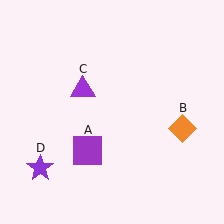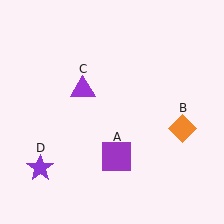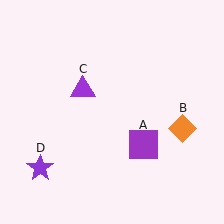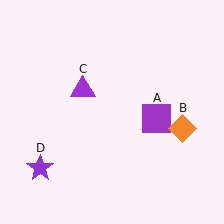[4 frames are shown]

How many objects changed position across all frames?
1 object changed position: purple square (object A).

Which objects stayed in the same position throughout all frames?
Orange diamond (object B) and purple triangle (object C) and purple star (object D) remained stationary.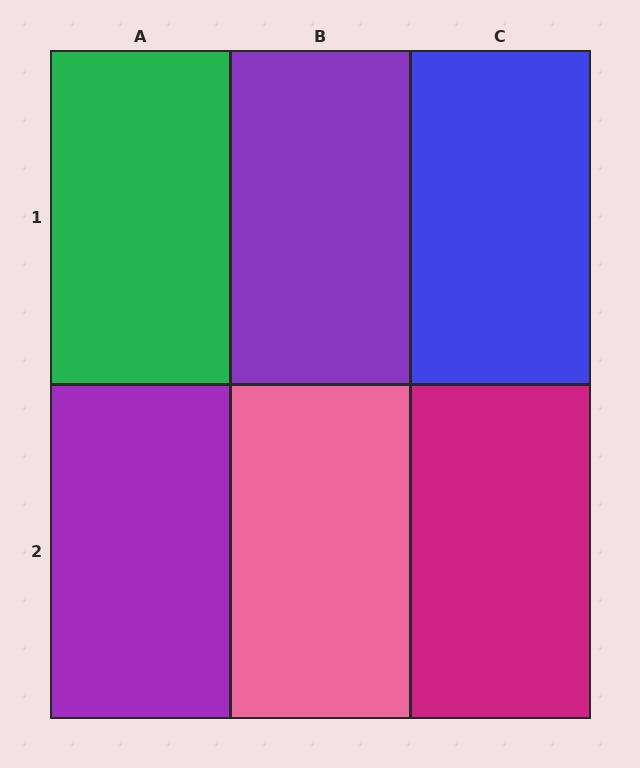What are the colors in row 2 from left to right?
Purple, pink, magenta.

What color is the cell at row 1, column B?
Purple.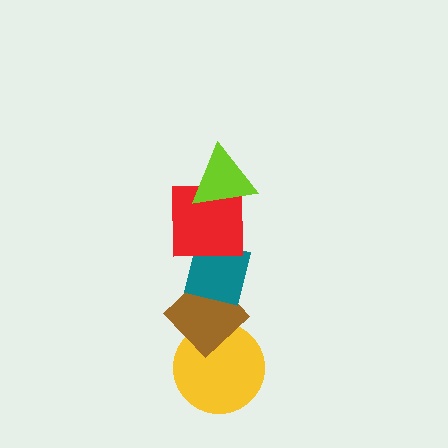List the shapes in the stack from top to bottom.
From top to bottom: the lime triangle, the red square, the teal square, the brown diamond, the yellow circle.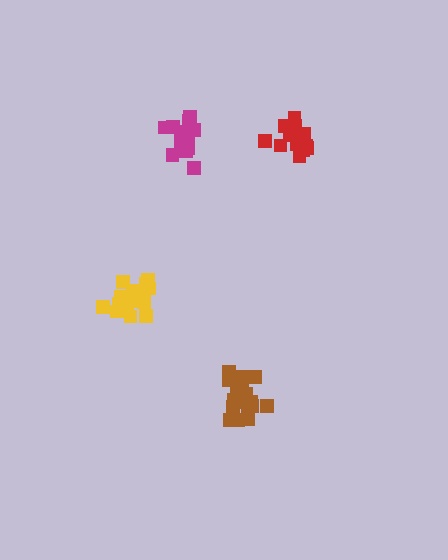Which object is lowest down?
The brown cluster is bottommost.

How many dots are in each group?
Group 1: 19 dots, Group 2: 16 dots, Group 3: 15 dots, Group 4: 20 dots (70 total).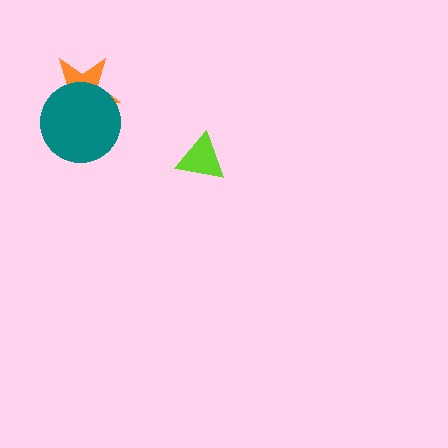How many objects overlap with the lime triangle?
0 objects overlap with the lime triangle.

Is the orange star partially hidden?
Yes, it is partially covered by another shape.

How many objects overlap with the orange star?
1 object overlaps with the orange star.